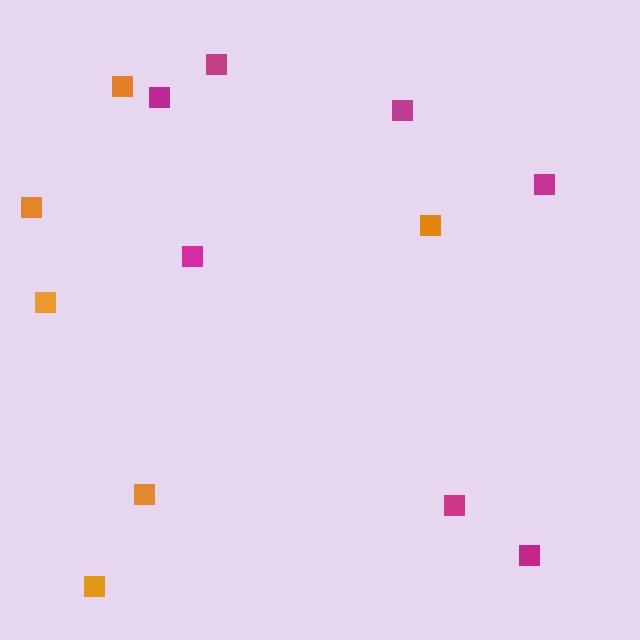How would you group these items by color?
There are 2 groups: one group of magenta squares (7) and one group of orange squares (6).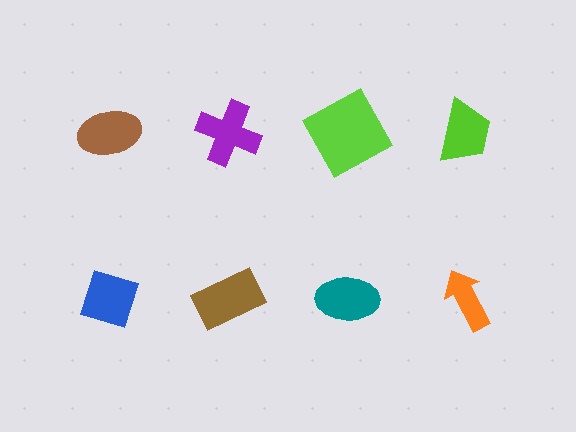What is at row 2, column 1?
A blue diamond.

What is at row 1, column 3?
A lime square.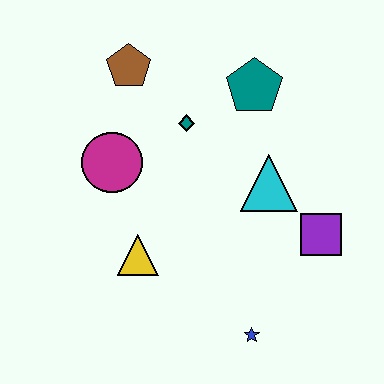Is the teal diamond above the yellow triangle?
Yes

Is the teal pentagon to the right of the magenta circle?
Yes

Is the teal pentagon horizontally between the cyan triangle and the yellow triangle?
Yes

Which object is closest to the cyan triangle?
The purple square is closest to the cyan triangle.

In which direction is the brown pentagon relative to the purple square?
The brown pentagon is to the left of the purple square.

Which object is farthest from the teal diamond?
The blue star is farthest from the teal diamond.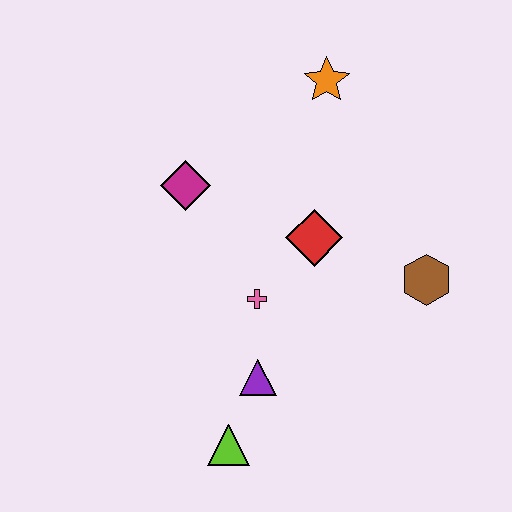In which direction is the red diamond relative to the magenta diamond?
The red diamond is to the right of the magenta diamond.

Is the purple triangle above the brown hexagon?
No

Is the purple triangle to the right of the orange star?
No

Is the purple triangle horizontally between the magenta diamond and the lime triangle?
No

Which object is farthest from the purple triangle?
The orange star is farthest from the purple triangle.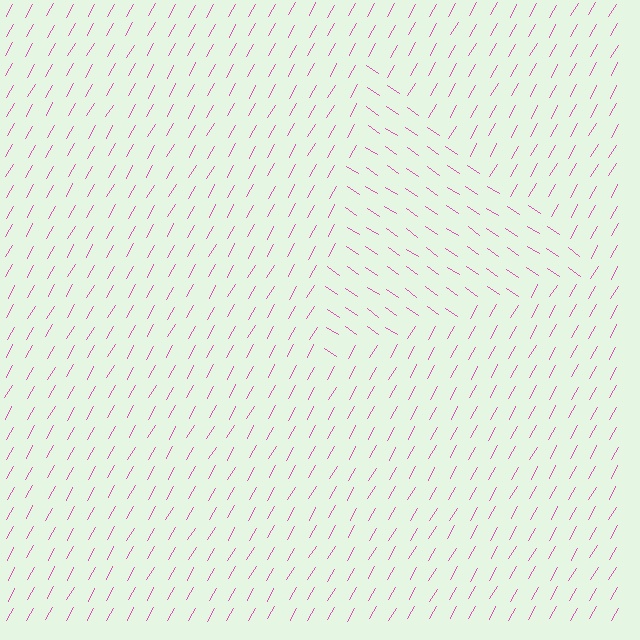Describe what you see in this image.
The image is filled with small pink line segments. A triangle region in the image has lines oriented differently from the surrounding lines, creating a visible texture boundary.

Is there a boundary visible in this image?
Yes, there is a texture boundary formed by a change in line orientation.